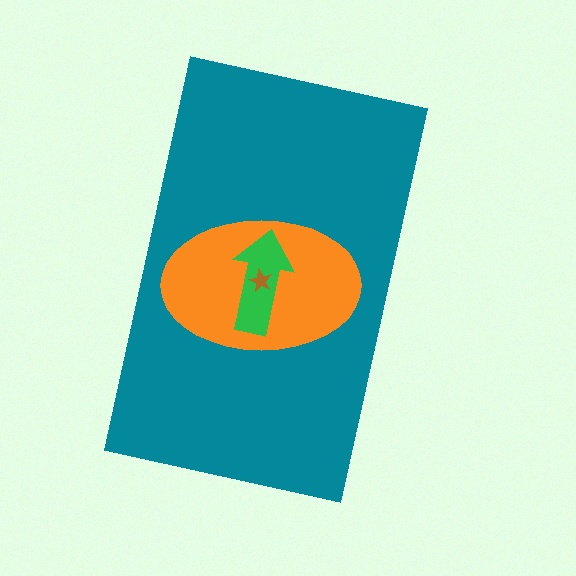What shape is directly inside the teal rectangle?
The orange ellipse.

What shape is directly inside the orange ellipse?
The green arrow.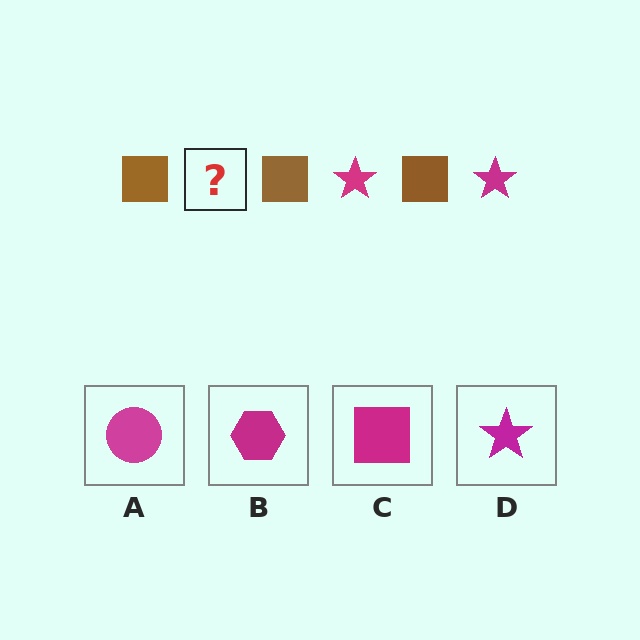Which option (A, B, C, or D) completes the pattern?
D.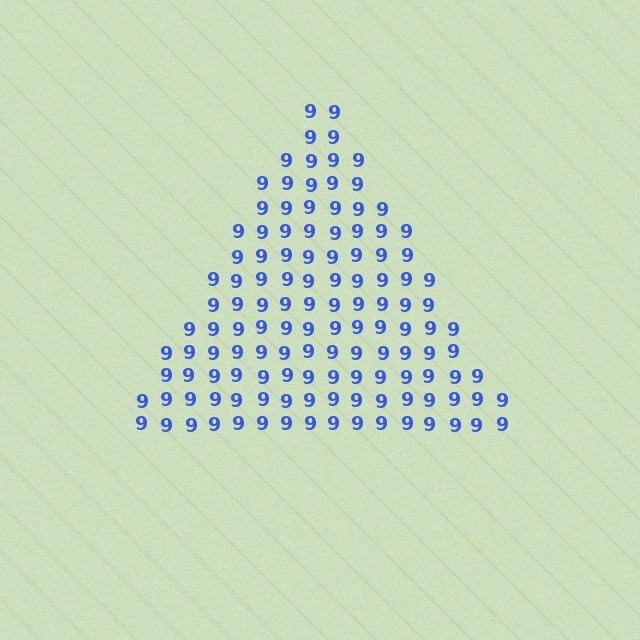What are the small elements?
The small elements are digit 9's.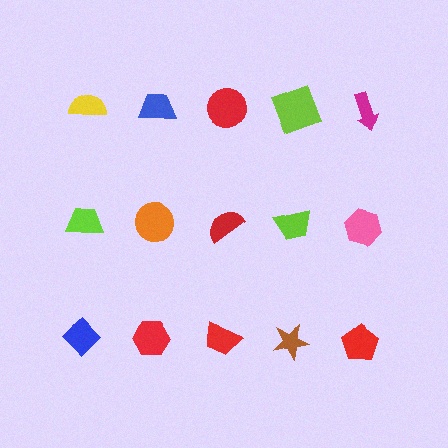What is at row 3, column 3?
A red trapezoid.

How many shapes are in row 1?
5 shapes.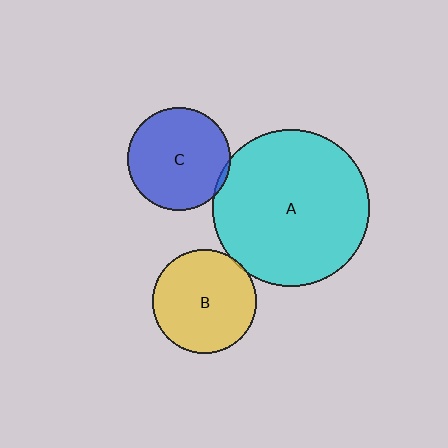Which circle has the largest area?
Circle A (cyan).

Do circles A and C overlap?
Yes.